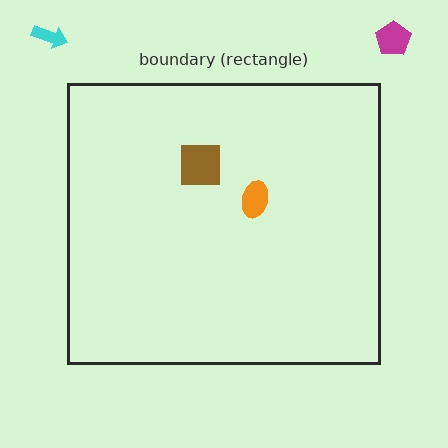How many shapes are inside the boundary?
2 inside, 2 outside.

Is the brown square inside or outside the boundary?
Inside.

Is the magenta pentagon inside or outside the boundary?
Outside.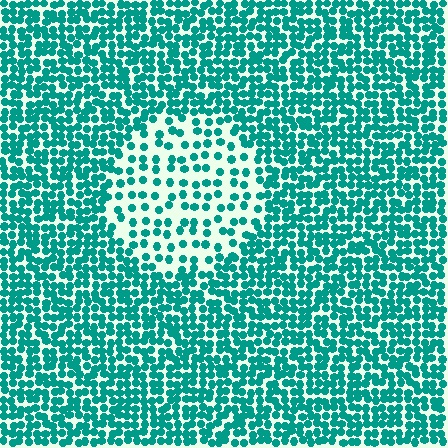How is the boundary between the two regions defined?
The boundary is defined by a change in element density (approximately 2.3x ratio). All elements are the same color, size, and shape.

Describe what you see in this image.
The image contains small teal elements arranged at two different densities. A circle-shaped region is visible where the elements are less densely packed than the surrounding area.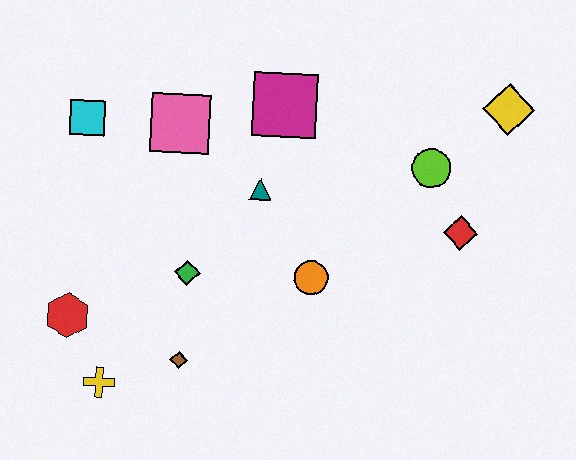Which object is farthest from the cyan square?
The yellow diamond is farthest from the cyan square.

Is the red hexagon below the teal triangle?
Yes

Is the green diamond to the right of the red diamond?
No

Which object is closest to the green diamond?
The brown diamond is closest to the green diamond.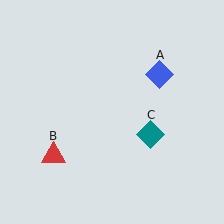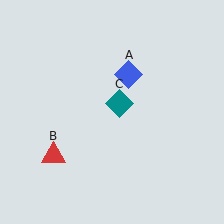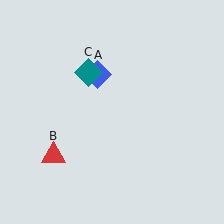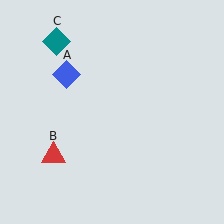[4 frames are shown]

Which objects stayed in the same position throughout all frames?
Red triangle (object B) remained stationary.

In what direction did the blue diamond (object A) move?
The blue diamond (object A) moved left.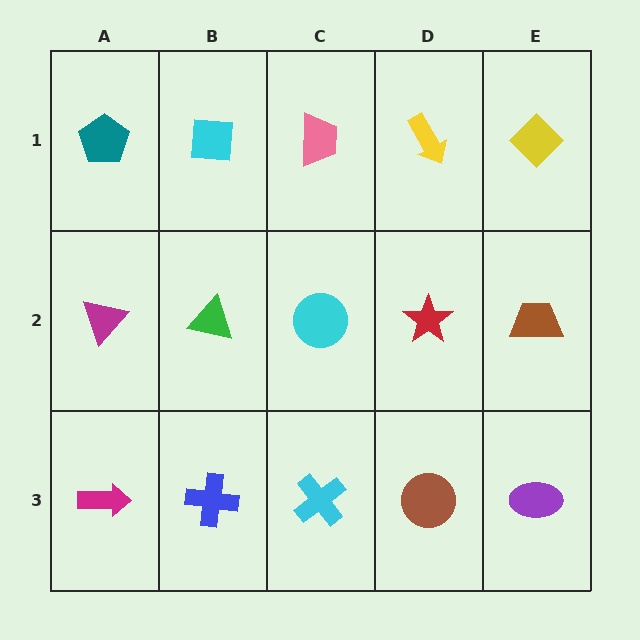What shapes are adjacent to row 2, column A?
A teal pentagon (row 1, column A), a magenta arrow (row 3, column A), a green triangle (row 2, column B).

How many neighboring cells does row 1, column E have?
2.